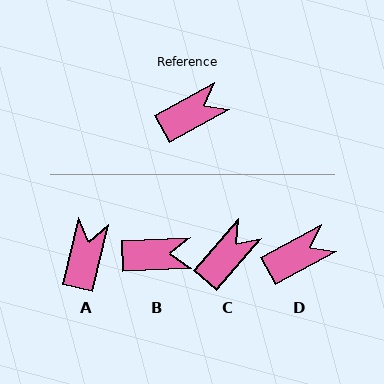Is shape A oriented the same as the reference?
No, it is off by about 48 degrees.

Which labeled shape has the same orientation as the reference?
D.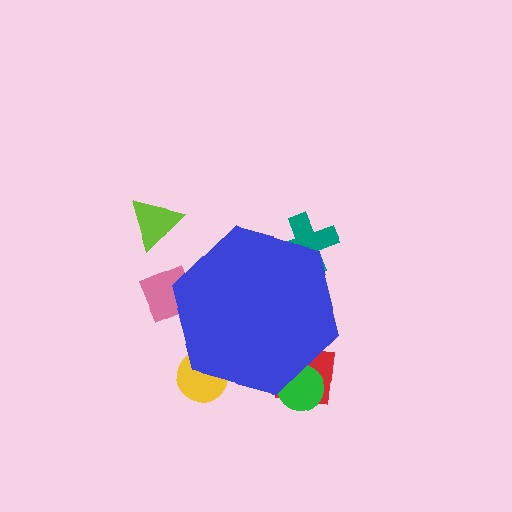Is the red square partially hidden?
Yes, the red square is partially hidden behind the blue hexagon.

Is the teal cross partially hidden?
Yes, the teal cross is partially hidden behind the blue hexagon.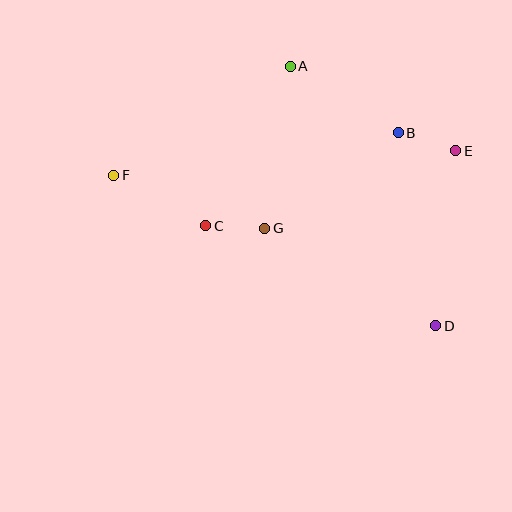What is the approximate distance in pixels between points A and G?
The distance between A and G is approximately 164 pixels.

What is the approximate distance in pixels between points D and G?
The distance between D and G is approximately 196 pixels.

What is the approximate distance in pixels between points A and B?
The distance between A and B is approximately 127 pixels.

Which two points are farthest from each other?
Points D and F are farthest from each other.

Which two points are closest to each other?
Points C and G are closest to each other.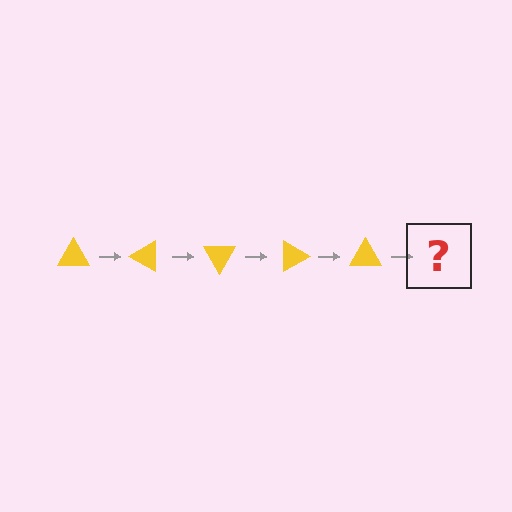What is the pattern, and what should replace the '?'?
The pattern is that the triangle rotates 30 degrees each step. The '?' should be a yellow triangle rotated 150 degrees.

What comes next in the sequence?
The next element should be a yellow triangle rotated 150 degrees.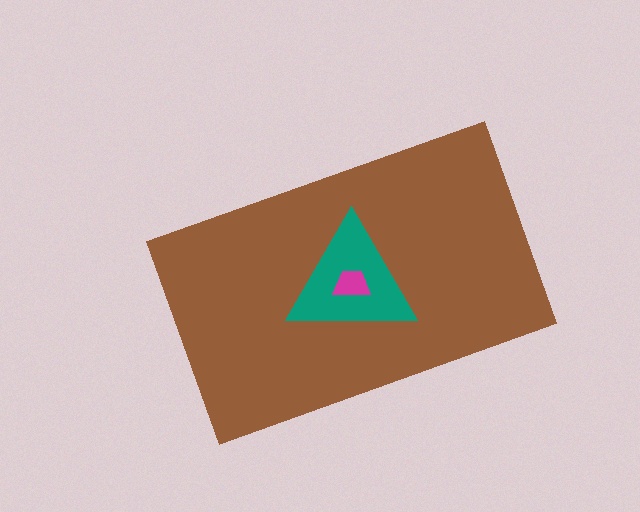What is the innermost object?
The magenta trapezoid.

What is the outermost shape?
The brown rectangle.